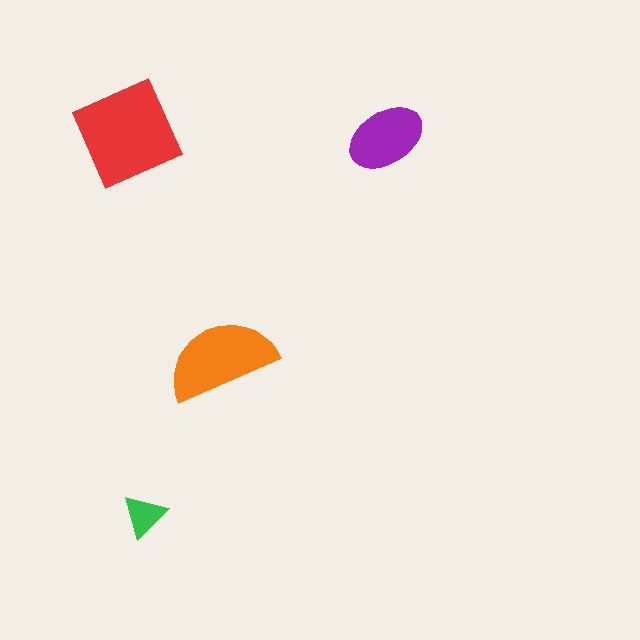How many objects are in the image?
There are 4 objects in the image.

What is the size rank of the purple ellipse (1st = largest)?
3rd.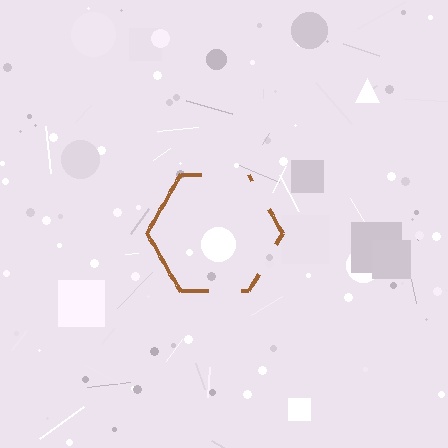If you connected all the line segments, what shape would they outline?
They would outline a hexagon.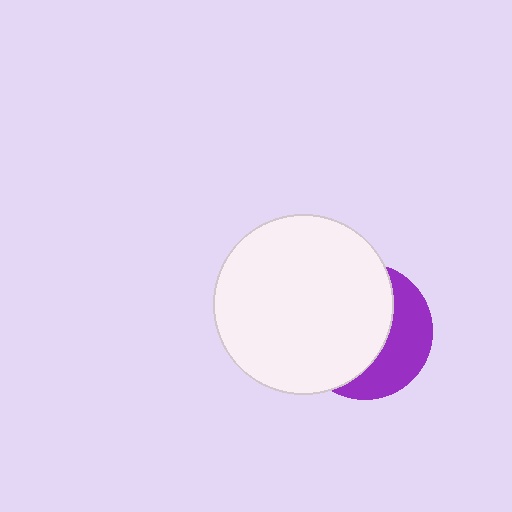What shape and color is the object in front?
The object in front is a white circle.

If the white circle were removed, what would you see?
You would see the complete purple circle.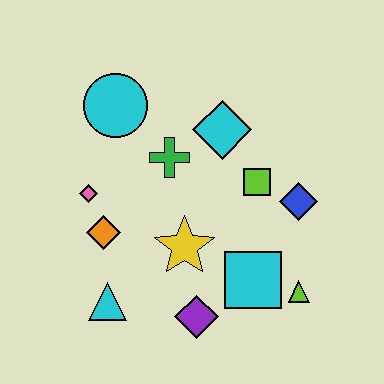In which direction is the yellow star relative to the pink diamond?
The yellow star is to the right of the pink diamond.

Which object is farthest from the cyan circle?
The lime triangle is farthest from the cyan circle.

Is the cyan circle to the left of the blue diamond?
Yes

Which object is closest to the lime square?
The blue diamond is closest to the lime square.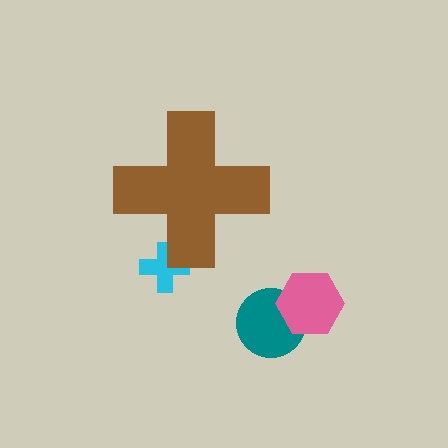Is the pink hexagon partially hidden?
No, the pink hexagon is fully visible.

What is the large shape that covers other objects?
A brown cross.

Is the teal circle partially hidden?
No, the teal circle is fully visible.